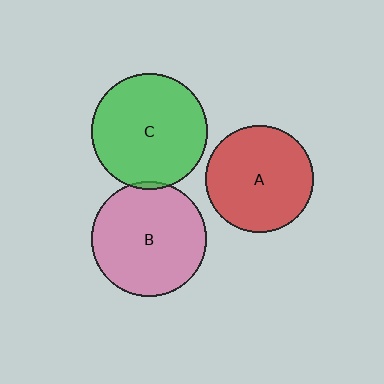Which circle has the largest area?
Circle C (green).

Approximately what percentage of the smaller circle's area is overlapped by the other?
Approximately 5%.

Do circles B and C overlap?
Yes.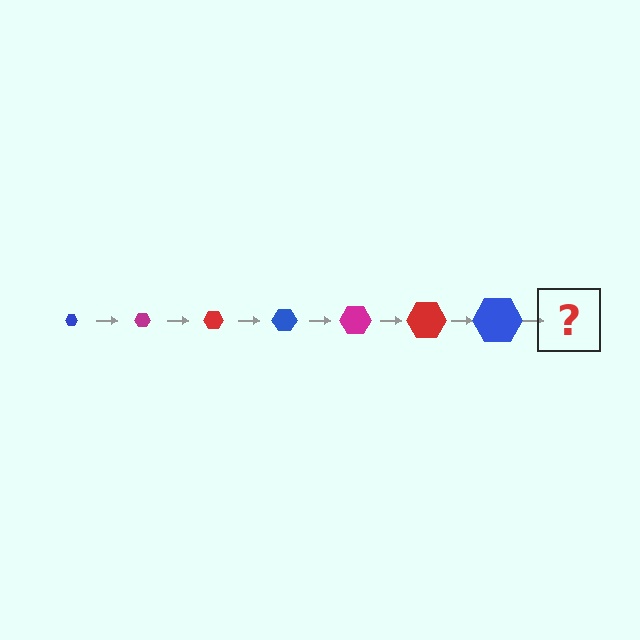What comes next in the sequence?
The next element should be a magenta hexagon, larger than the previous one.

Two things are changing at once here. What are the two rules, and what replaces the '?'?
The two rules are that the hexagon grows larger each step and the color cycles through blue, magenta, and red. The '?' should be a magenta hexagon, larger than the previous one.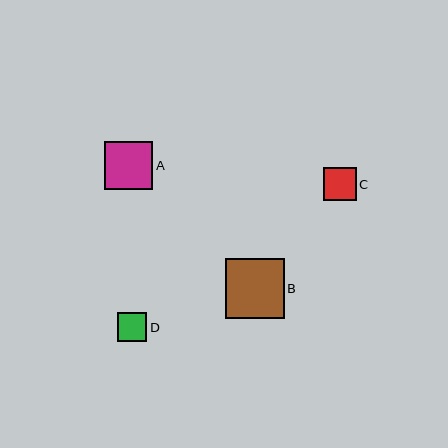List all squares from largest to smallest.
From largest to smallest: B, A, C, D.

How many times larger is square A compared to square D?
Square A is approximately 1.6 times the size of square D.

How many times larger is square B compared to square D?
Square B is approximately 2.0 times the size of square D.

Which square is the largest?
Square B is the largest with a size of approximately 59 pixels.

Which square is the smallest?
Square D is the smallest with a size of approximately 29 pixels.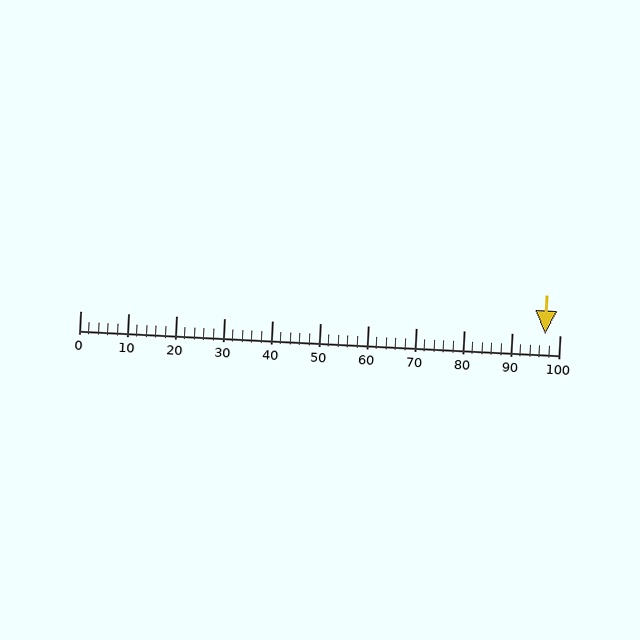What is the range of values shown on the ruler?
The ruler shows values from 0 to 100.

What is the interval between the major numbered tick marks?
The major tick marks are spaced 10 units apart.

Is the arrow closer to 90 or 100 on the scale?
The arrow is closer to 100.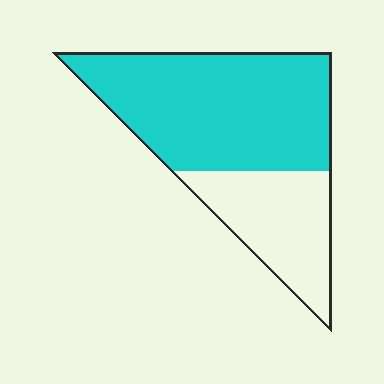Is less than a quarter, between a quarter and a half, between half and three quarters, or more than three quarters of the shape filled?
Between half and three quarters.